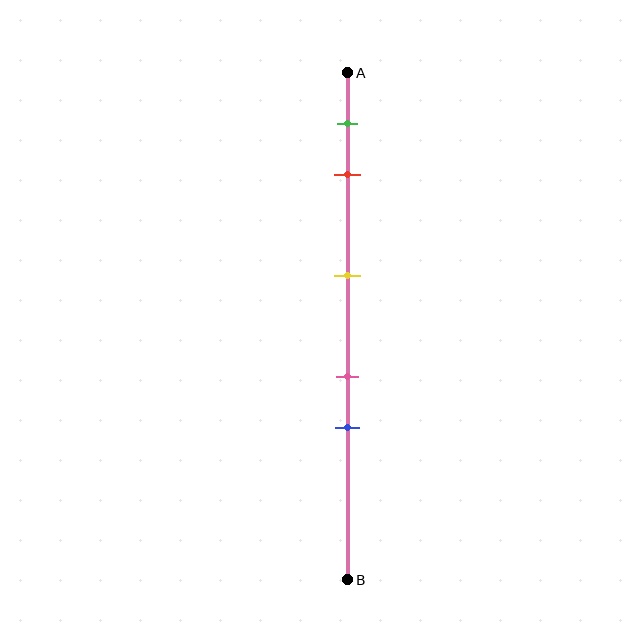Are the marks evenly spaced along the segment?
No, the marks are not evenly spaced.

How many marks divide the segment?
There are 5 marks dividing the segment.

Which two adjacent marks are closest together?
The pink and blue marks are the closest adjacent pair.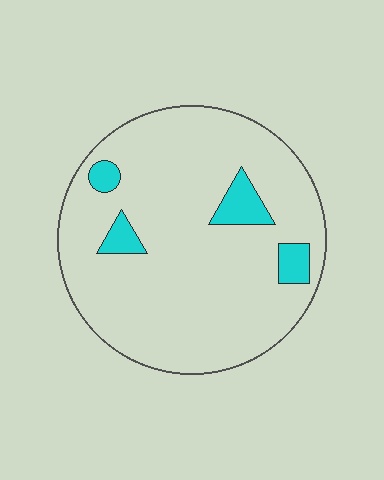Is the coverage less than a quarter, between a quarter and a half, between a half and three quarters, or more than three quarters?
Less than a quarter.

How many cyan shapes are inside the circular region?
4.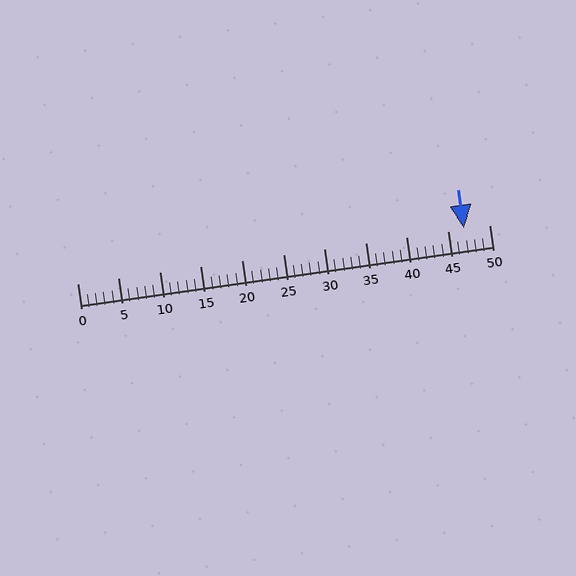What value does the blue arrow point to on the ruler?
The blue arrow points to approximately 47.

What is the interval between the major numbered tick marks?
The major tick marks are spaced 5 units apart.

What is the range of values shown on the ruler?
The ruler shows values from 0 to 50.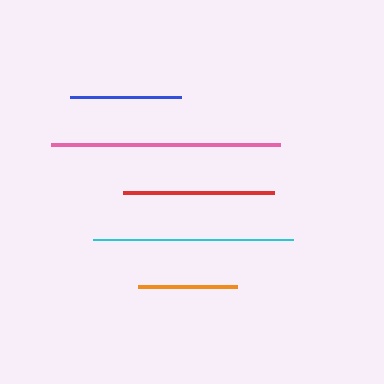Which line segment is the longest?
The pink line is the longest at approximately 229 pixels.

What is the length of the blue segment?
The blue segment is approximately 111 pixels long.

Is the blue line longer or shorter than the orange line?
The blue line is longer than the orange line.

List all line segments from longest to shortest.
From longest to shortest: pink, cyan, red, blue, orange.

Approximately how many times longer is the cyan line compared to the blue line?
The cyan line is approximately 1.8 times the length of the blue line.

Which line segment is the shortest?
The orange line is the shortest at approximately 99 pixels.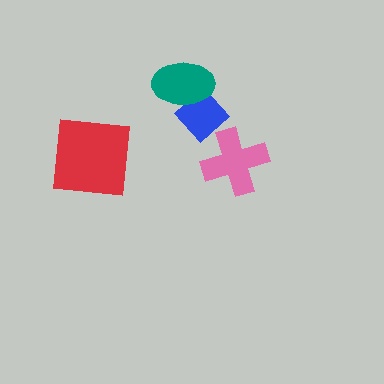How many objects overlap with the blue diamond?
1 object overlaps with the blue diamond.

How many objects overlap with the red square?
0 objects overlap with the red square.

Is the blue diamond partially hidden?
Yes, it is partially covered by another shape.